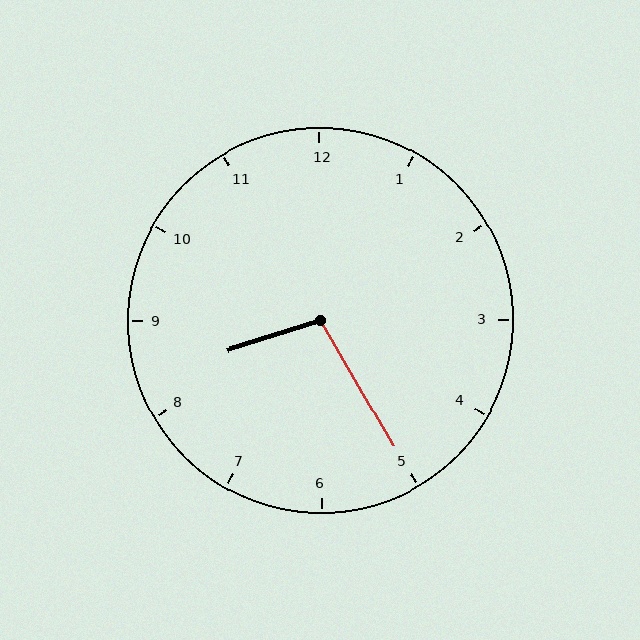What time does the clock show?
8:25.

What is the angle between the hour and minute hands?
Approximately 102 degrees.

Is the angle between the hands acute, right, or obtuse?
It is obtuse.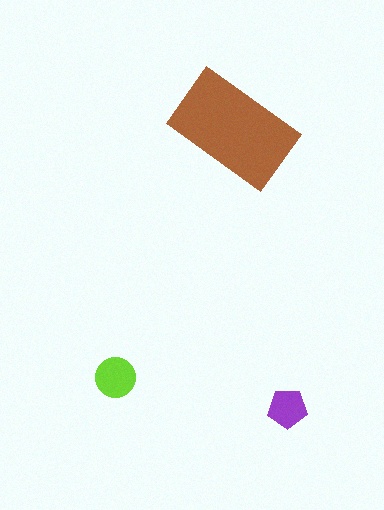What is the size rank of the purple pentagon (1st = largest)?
3rd.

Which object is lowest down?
The purple pentagon is bottommost.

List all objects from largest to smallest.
The brown rectangle, the lime circle, the purple pentagon.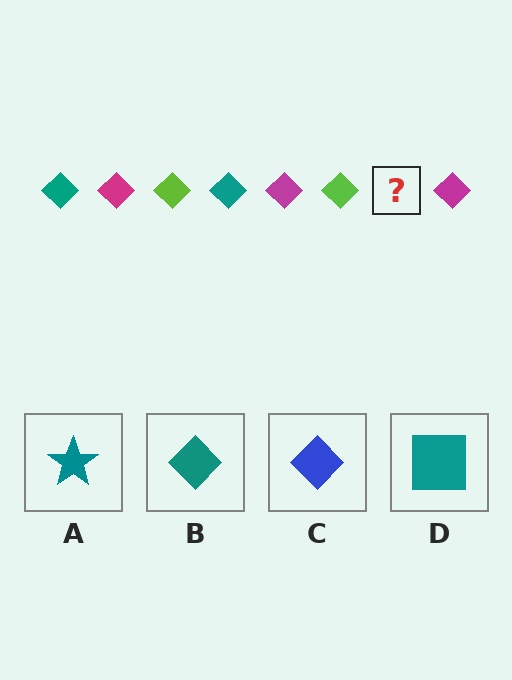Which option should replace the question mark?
Option B.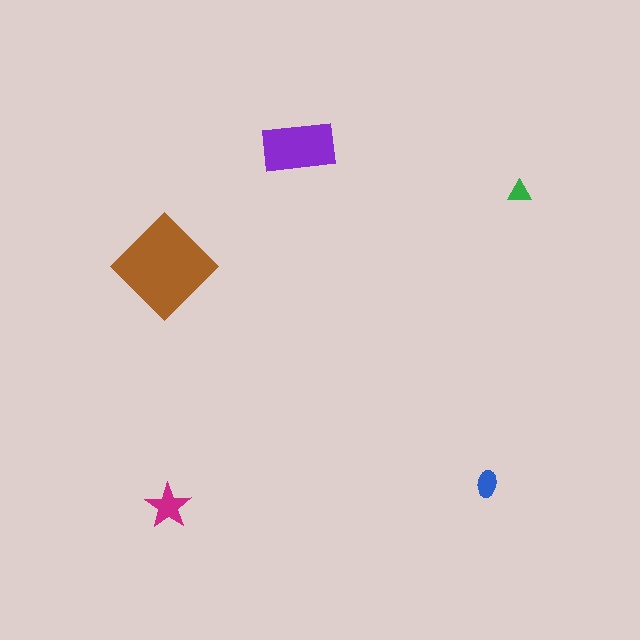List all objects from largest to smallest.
The brown diamond, the purple rectangle, the magenta star, the blue ellipse, the green triangle.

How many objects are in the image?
There are 5 objects in the image.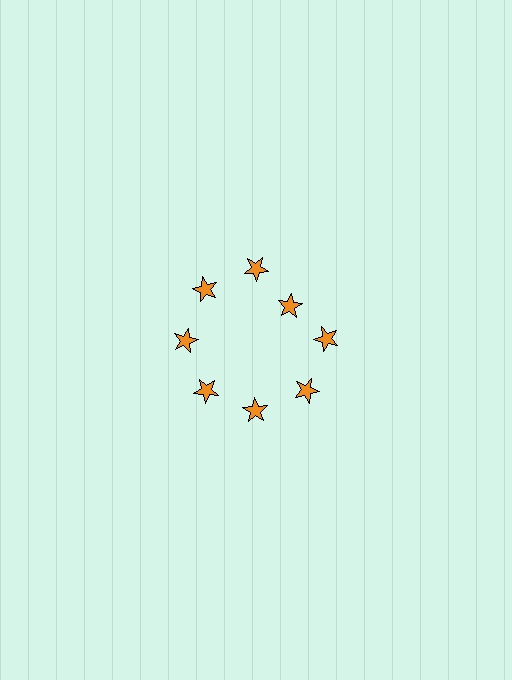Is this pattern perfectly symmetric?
No. The 8 orange stars are arranged in a ring, but one element near the 2 o'clock position is pulled inward toward the center, breaking the 8-fold rotational symmetry.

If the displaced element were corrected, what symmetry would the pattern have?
It would have 8-fold rotational symmetry — the pattern would map onto itself every 45 degrees.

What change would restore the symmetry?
The symmetry would be restored by moving it outward, back onto the ring so that all 8 stars sit at equal angles and equal distance from the center.